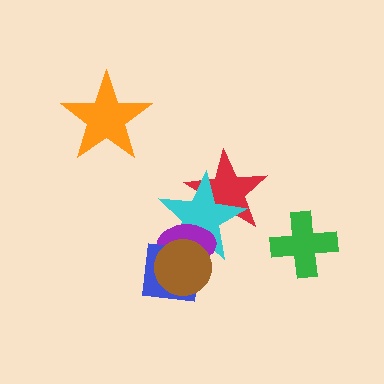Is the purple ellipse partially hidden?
Yes, it is partially covered by another shape.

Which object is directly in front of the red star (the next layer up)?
The cyan star is directly in front of the red star.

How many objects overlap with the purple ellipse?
4 objects overlap with the purple ellipse.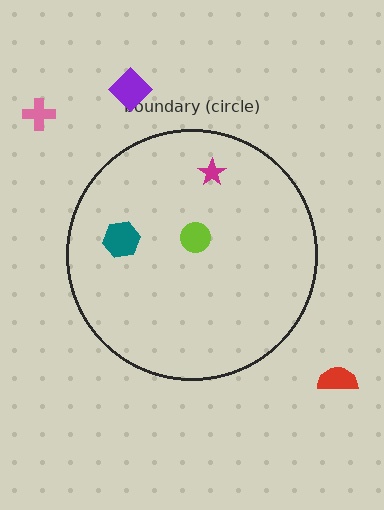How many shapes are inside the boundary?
3 inside, 3 outside.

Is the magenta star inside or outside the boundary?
Inside.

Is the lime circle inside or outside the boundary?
Inside.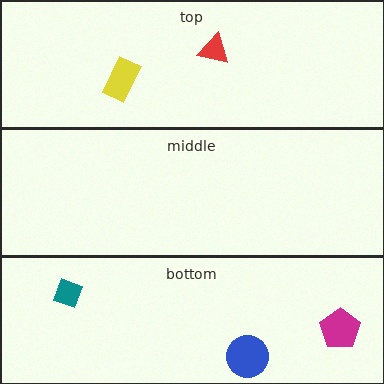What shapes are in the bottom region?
The blue circle, the teal diamond, the magenta pentagon.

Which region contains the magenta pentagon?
The bottom region.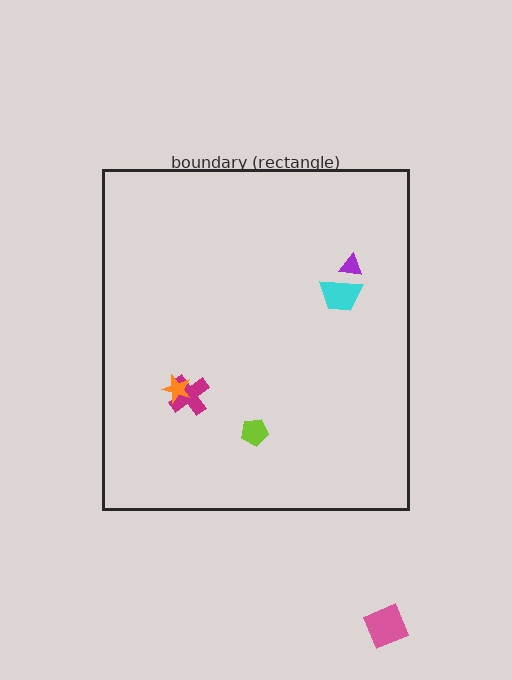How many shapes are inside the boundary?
5 inside, 1 outside.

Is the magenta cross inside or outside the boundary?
Inside.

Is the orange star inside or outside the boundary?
Inside.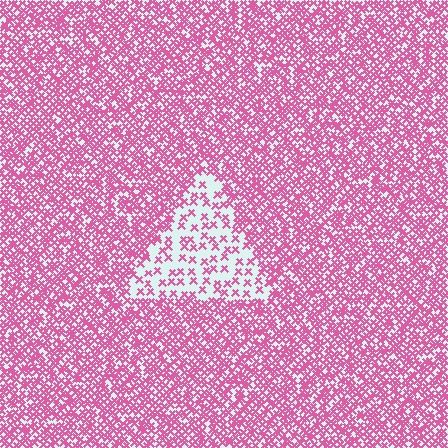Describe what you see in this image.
The image contains small pink elements arranged at two different densities. A triangle-shaped region is visible where the elements are less densely packed than the surrounding area.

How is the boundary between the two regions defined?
The boundary is defined by a change in element density (approximately 2.9x ratio). All elements are the same color, size, and shape.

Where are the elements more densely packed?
The elements are more densely packed outside the triangle boundary.